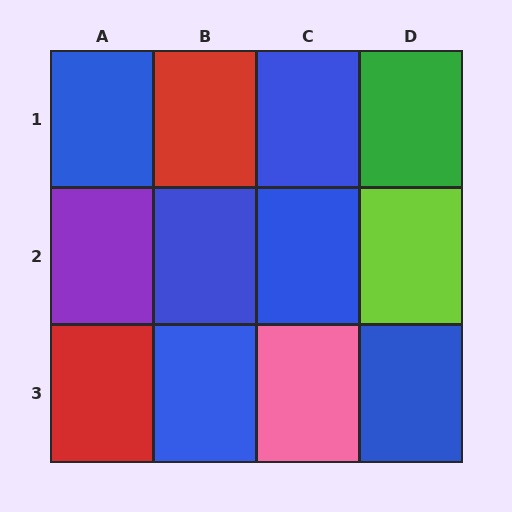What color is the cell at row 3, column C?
Pink.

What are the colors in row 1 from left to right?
Blue, red, blue, green.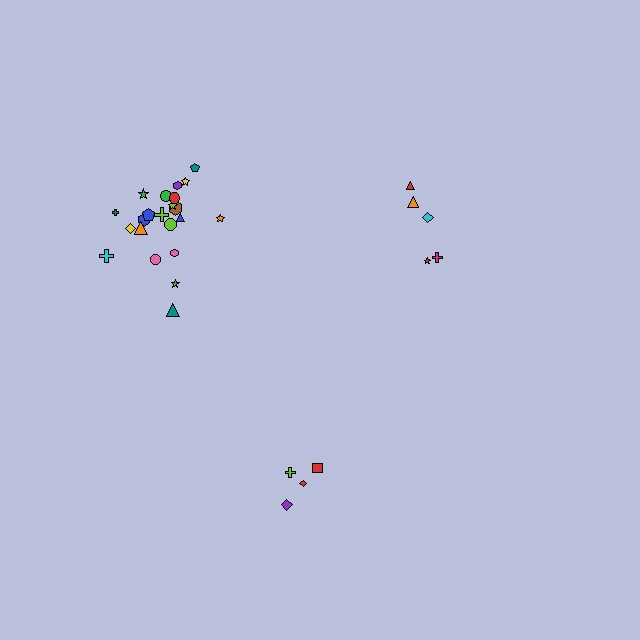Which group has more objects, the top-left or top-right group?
The top-left group.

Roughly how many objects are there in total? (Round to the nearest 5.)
Roughly 30 objects in total.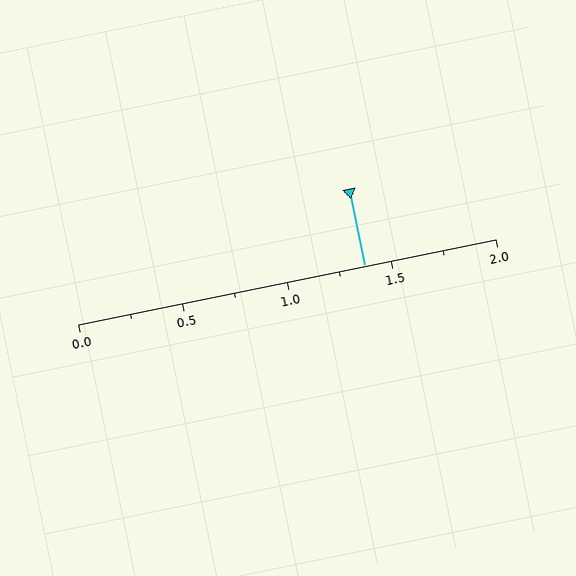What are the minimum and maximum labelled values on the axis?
The axis runs from 0.0 to 2.0.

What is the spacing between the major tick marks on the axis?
The major ticks are spaced 0.5 apart.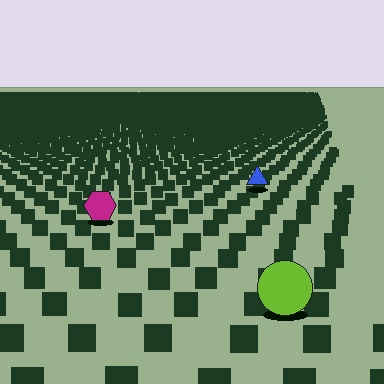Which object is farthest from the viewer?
The blue triangle is farthest from the viewer. It appears smaller and the ground texture around it is denser.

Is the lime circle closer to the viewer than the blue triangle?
Yes. The lime circle is closer — you can tell from the texture gradient: the ground texture is coarser near it.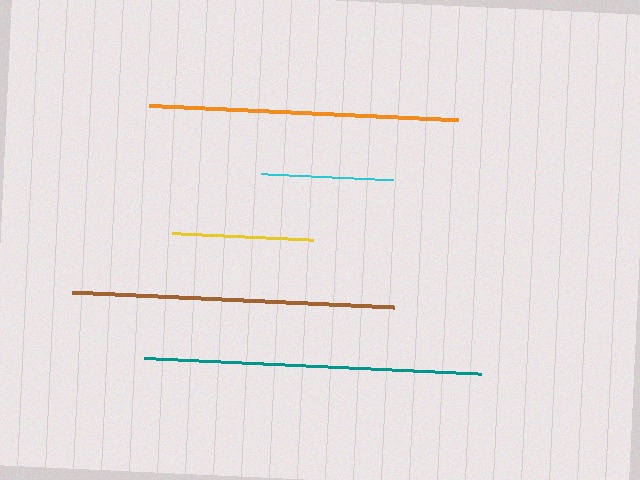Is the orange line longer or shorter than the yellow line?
The orange line is longer than the yellow line.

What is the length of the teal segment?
The teal segment is approximately 337 pixels long.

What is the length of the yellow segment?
The yellow segment is approximately 142 pixels long.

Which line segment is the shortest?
The cyan line is the shortest at approximately 132 pixels.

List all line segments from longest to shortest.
From longest to shortest: teal, brown, orange, yellow, cyan.